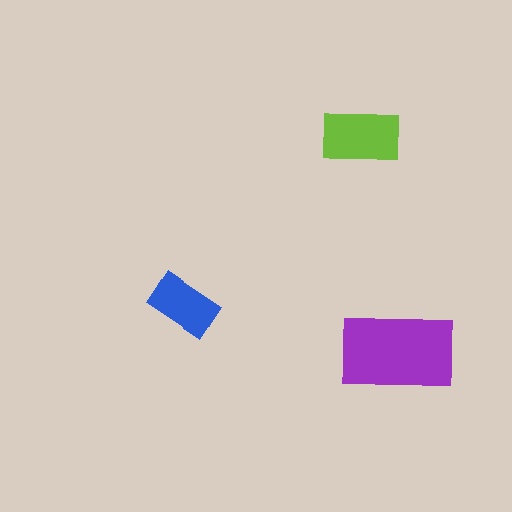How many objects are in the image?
There are 3 objects in the image.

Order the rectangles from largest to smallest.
the purple one, the lime one, the blue one.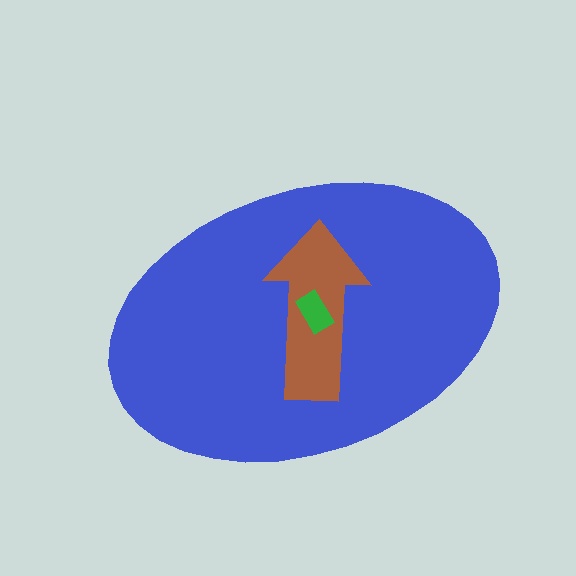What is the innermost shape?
The green rectangle.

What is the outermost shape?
The blue ellipse.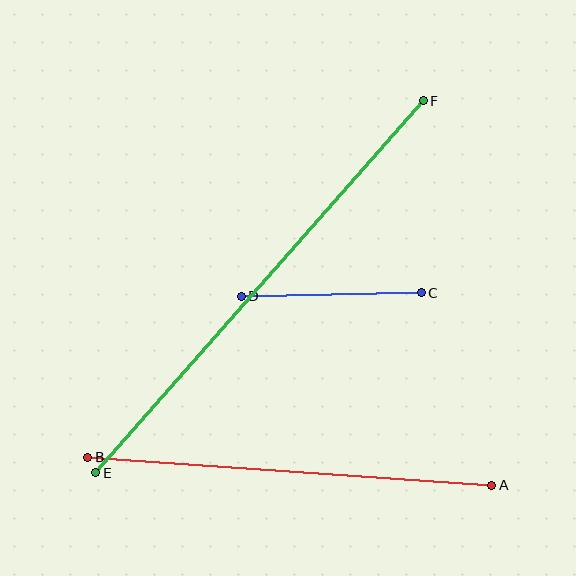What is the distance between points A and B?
The distance is approximately 405 pixels.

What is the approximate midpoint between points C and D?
The midpoint is at approximately (331, 294) pixels.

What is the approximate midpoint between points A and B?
The midpoint is at approximately (290, 471) pixels.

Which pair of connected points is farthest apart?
Points E and F are farthest apart.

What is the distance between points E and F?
The distance is approximately 495 pixels.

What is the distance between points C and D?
The distance is approximately 180 pixels.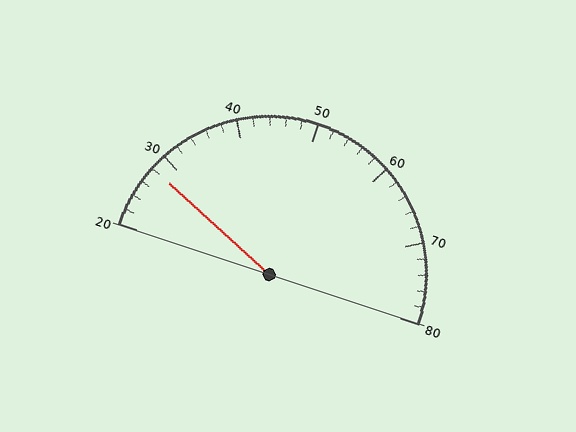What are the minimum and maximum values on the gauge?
The gauge ranges from 20 to 80.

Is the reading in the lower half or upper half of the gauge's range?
The reading is in the lower half of the range (20 to 80).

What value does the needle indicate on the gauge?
The needle indicates approximately 28.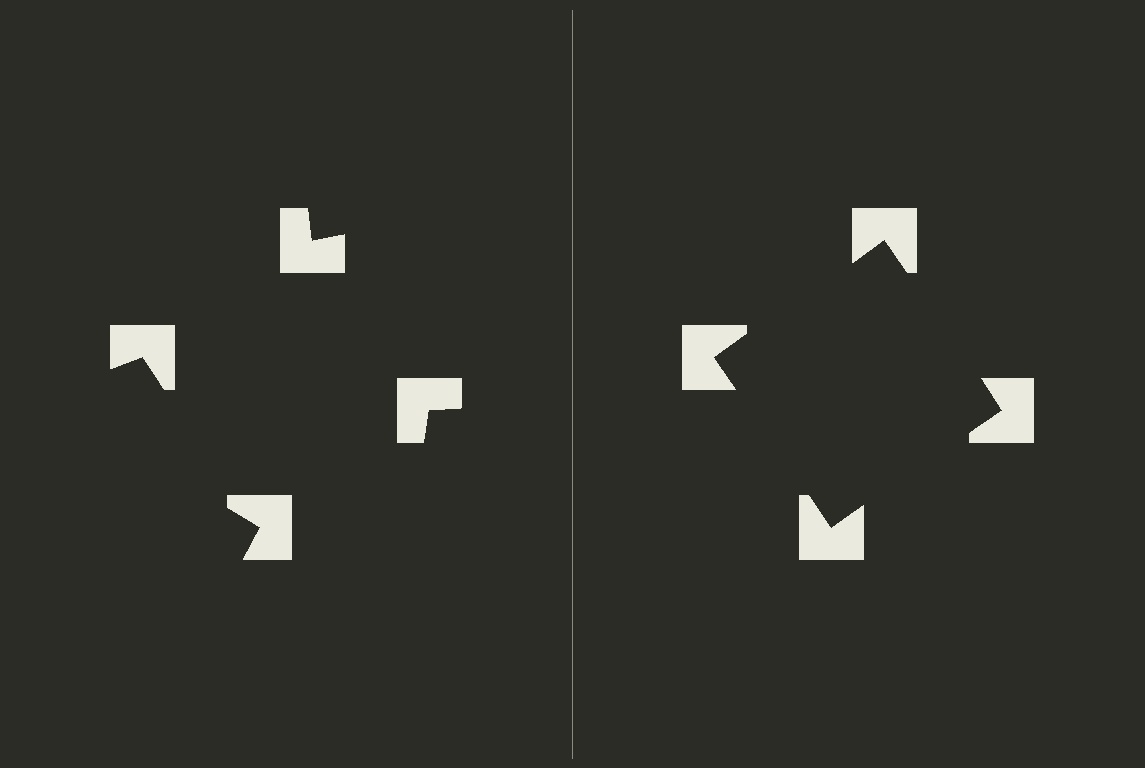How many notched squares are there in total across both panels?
8 — 4 on each side.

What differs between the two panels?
The notched squares are positioned identically on both sides; only the wedge orientations differ. On the right they align to a square; on the left they are misaligned.